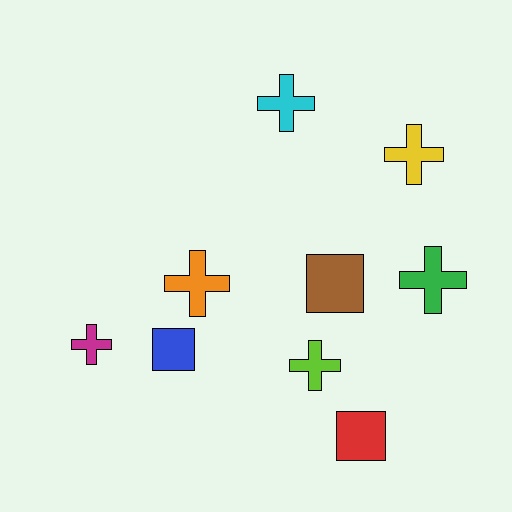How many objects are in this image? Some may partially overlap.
There are 9 objects.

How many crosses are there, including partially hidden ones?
There are 6 crosses.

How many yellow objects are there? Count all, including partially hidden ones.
There is 1 yellow object.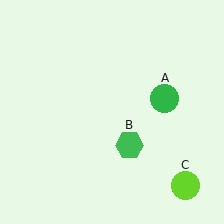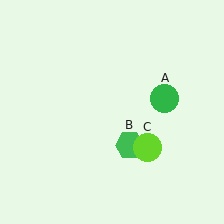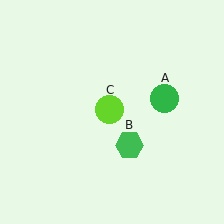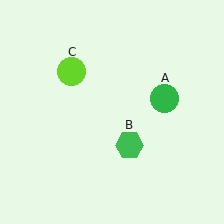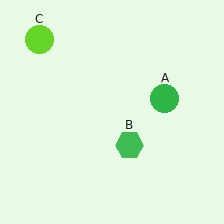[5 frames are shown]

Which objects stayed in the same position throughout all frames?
Green circle (object A) and green hexagon (object B) remained stationary.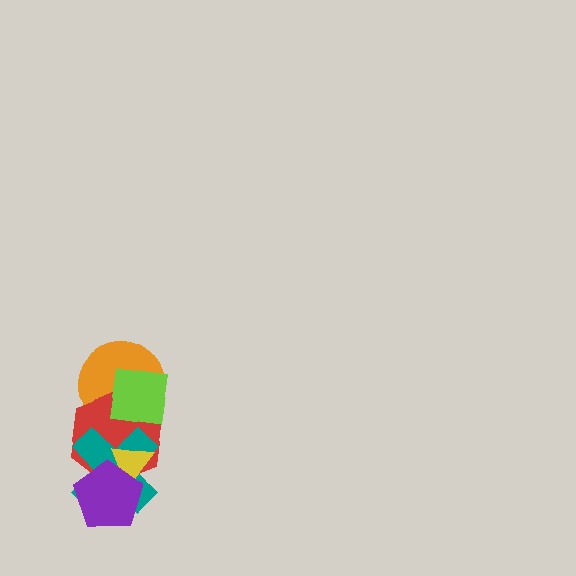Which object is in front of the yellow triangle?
The purple pentagon is in front of the yellow triangle.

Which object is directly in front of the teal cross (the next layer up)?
The yellow triangle is directly in front of the teal cross.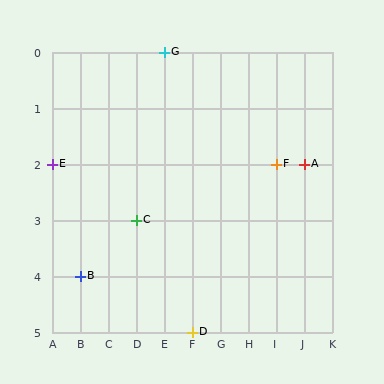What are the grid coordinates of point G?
Point G is at grid coordinates (E, 0).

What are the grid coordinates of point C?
Point C is at grid coordinates (D, 3).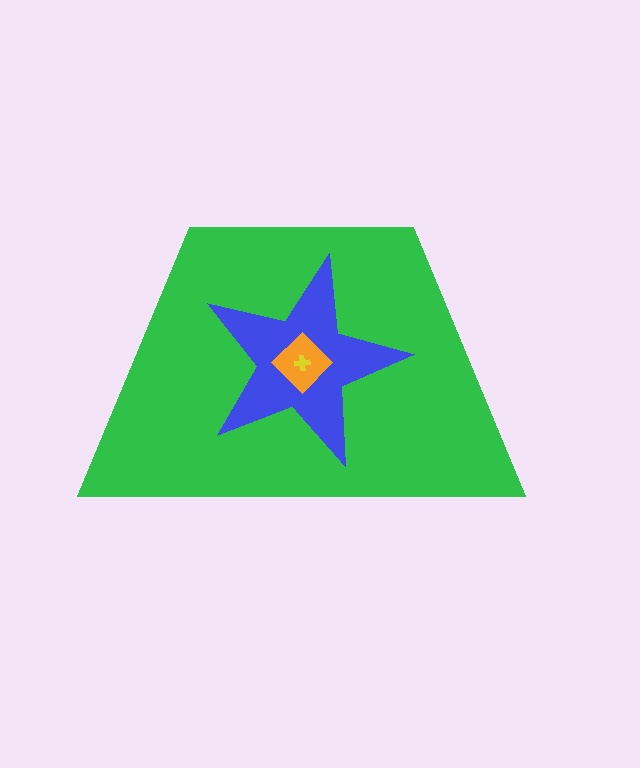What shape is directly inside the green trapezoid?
The blue star.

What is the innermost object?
The yellow cross.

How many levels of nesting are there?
4.